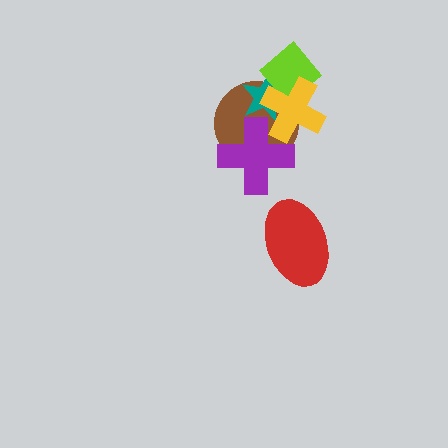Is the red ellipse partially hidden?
No, no other shape covers it.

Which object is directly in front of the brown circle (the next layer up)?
The teal star is directly in front of the brown circle.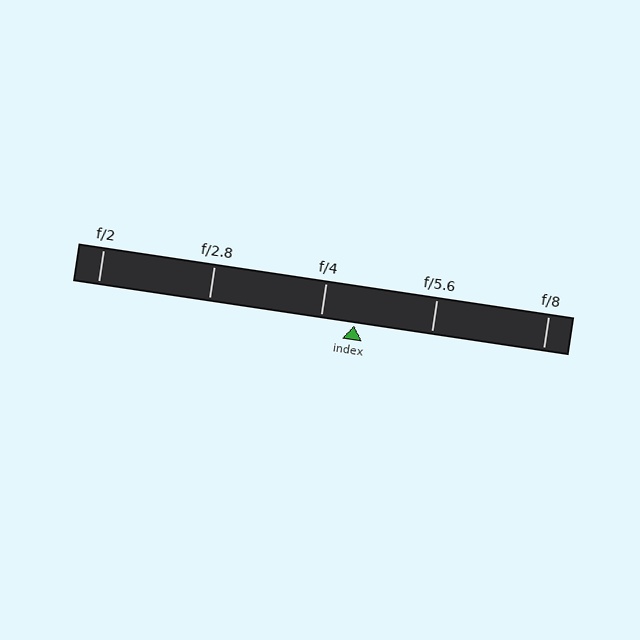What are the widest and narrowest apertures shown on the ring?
The widest aperture shown is f/2 and the narrowest is f/8.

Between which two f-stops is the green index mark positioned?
The index mark is between f/4 and f/5.6.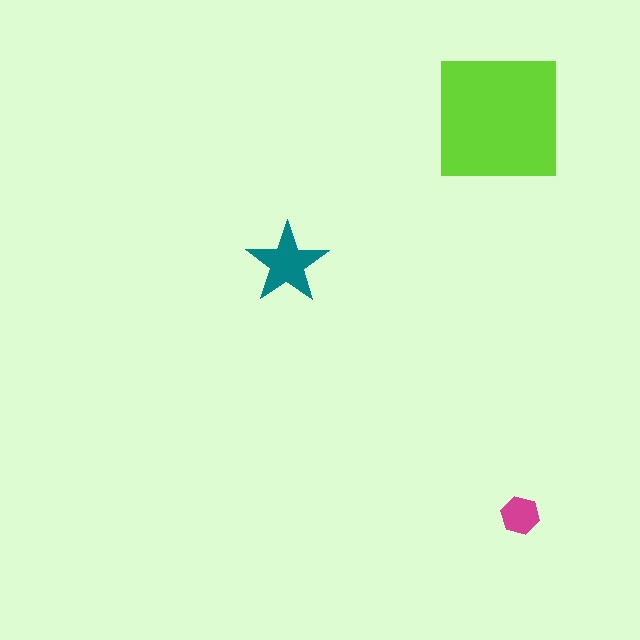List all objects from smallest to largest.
The magenta hexagon, the teal star, the lime square.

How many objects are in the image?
There are 3 objects in the image.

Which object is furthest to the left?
The teal star is leftmost.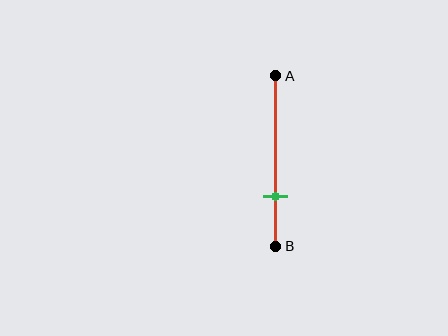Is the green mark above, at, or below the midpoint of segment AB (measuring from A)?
The green mark is below the midpoint of segment AB.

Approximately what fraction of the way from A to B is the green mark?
The green mark is approximately 70% of the way from A to B.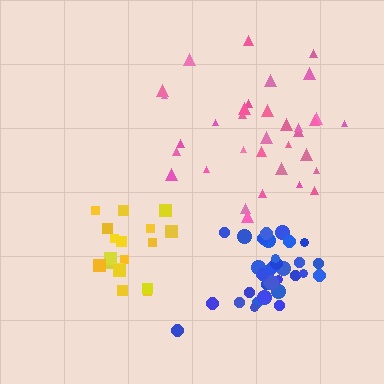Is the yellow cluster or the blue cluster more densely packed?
Yellow.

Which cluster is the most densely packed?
Yellow.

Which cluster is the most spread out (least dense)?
Pink.